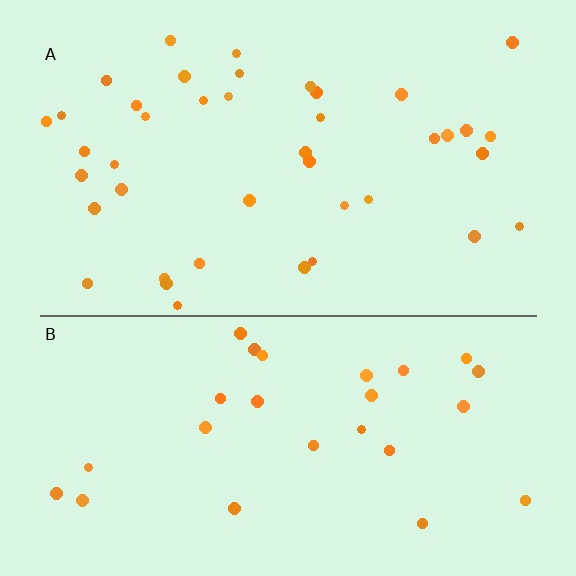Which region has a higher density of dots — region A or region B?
A (the top).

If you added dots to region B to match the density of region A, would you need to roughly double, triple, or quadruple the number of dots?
Approximately double.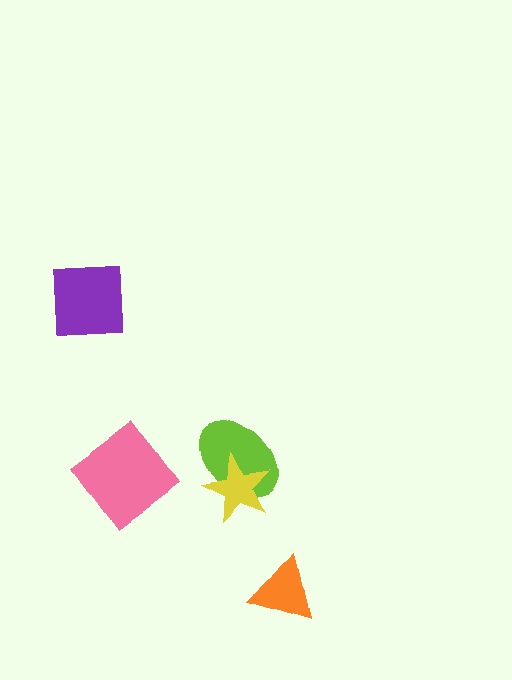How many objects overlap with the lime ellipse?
1 object overlaps with the lime ellipse.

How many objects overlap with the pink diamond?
0 objects overlap with the pink diamond.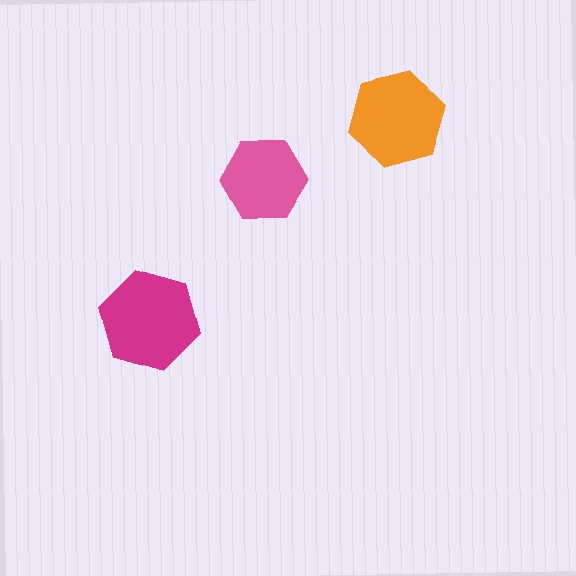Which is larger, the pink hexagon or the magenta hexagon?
The magenta one.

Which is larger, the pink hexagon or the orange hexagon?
The orange one.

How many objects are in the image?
There are 3 objects in the image.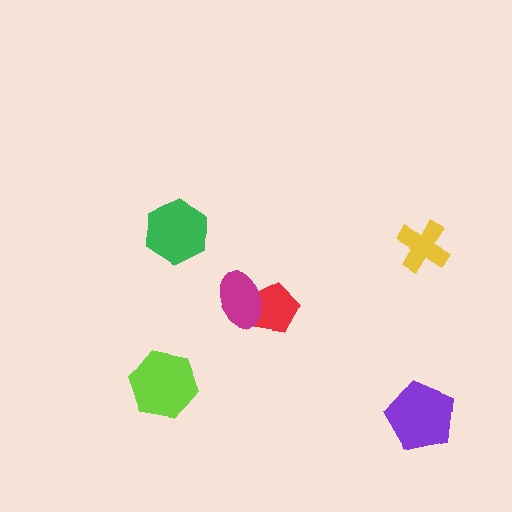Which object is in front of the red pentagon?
The magenta ellipse is in front of the red pentagon.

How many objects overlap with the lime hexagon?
0 objects overlap with the lime hexagon.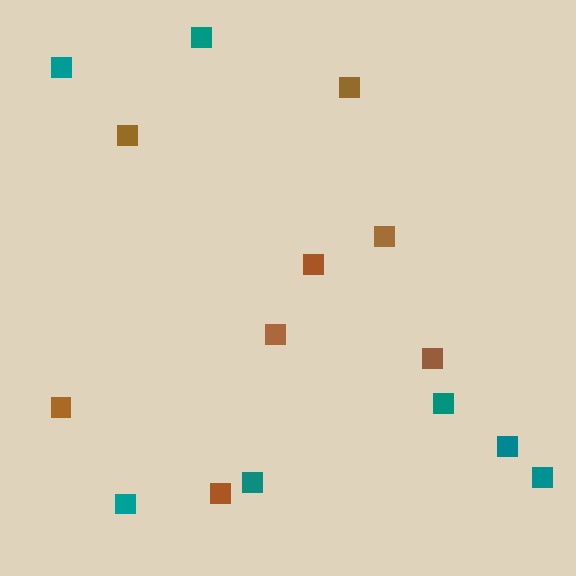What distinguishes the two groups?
There are 2 groups: one group of brown squares (8) and one group of teal squares (7).